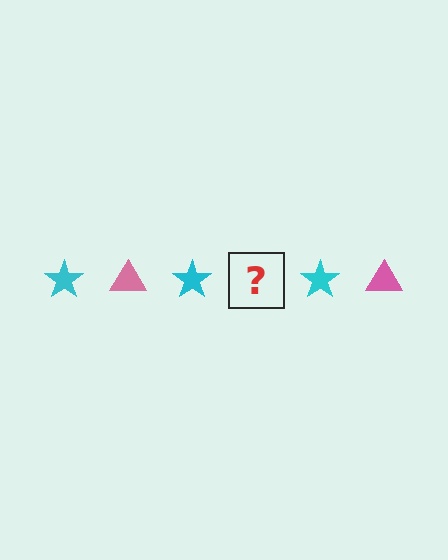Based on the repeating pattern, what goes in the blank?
The blank should be a pink triangle.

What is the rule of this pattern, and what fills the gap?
The rule is that the pattern alternates between cyan star and pink triangle. The gap should be filled with a pink triangle.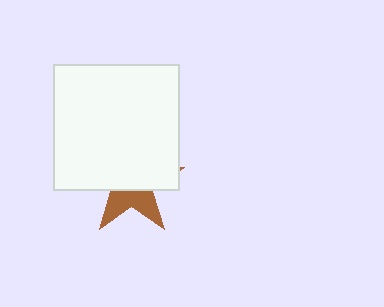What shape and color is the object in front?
The object in front is a white square.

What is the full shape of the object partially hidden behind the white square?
The partially hidden object is a brown star.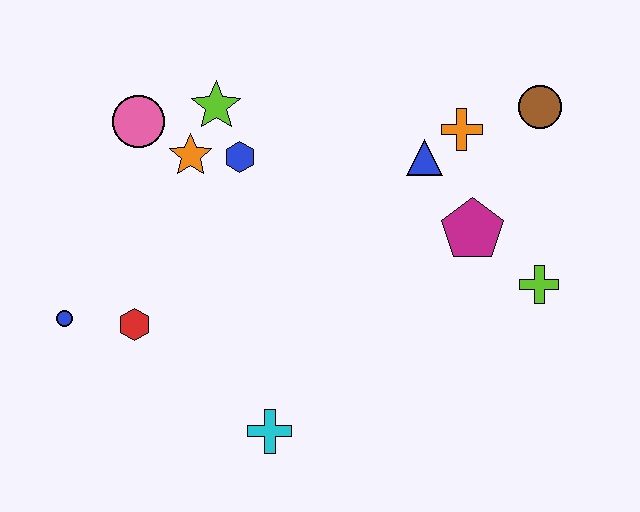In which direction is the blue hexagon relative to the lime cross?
The blue hexagon is to the left of the lime cross.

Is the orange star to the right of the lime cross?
No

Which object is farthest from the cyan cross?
The brown circle is farthest from the cyan cross.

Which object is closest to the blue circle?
The red hexagon is closest to the blue circle.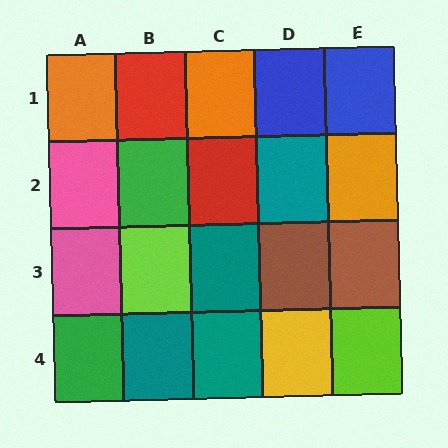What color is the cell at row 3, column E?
Brown.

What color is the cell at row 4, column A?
Green.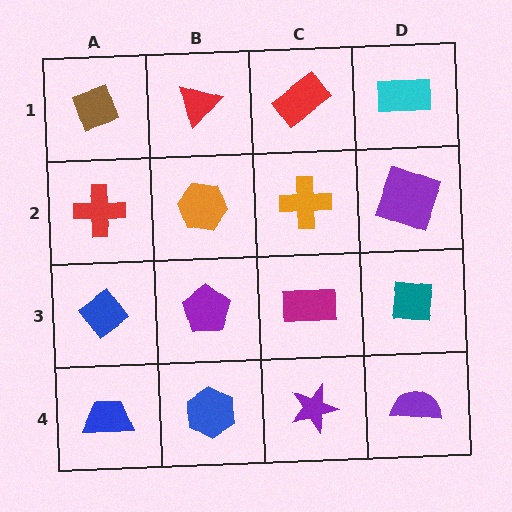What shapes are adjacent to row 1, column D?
A purple square (row 2, column D), a red rectangle (row 1, column C).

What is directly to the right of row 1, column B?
A red rectangle.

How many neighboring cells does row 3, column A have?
3.